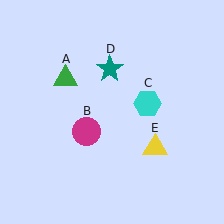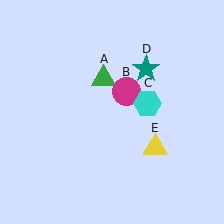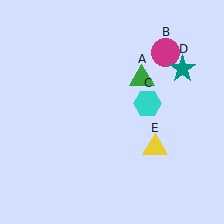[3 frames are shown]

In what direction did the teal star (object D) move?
The teal star (object D) moved right.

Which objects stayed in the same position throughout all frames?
Cyan hexagon (object C) and yellow triangle (object E) remained stationary.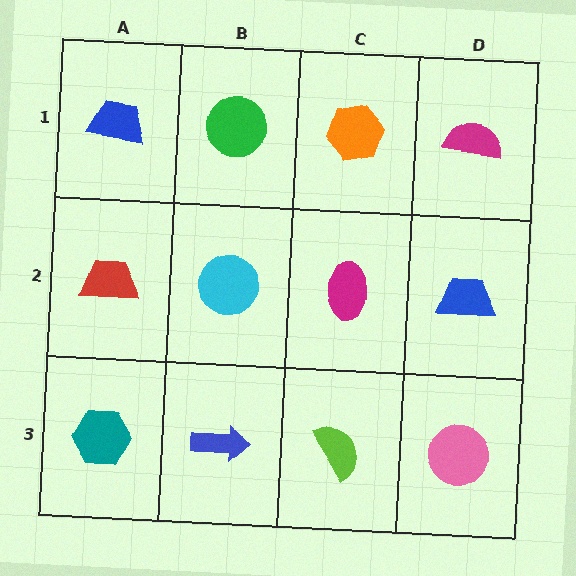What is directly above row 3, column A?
A red trapezoid.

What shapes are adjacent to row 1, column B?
A cyan circle (row 2, column B), a blue trapezoid (row 1, column A), an orange hexagon (row 1, column C).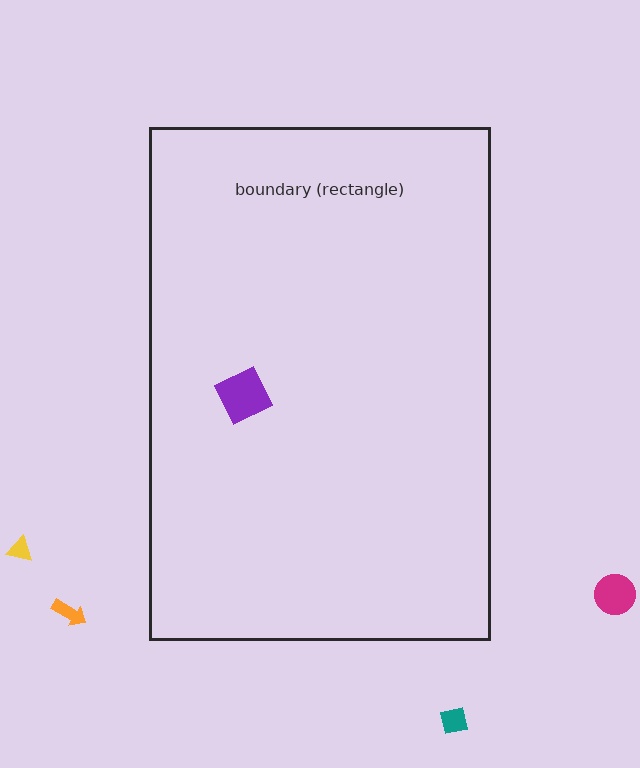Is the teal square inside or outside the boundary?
Outside.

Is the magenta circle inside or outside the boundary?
Outside.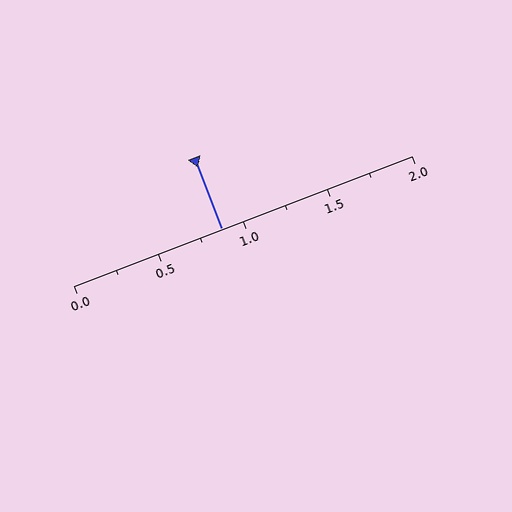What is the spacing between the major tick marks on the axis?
The major ticks are spaced 0.5 apart.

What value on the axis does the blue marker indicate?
The marker indicates approximately 0.88.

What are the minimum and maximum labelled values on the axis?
The axis runs from 0.0 to 2.0.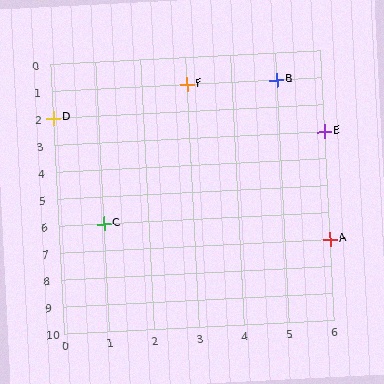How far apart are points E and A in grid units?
Points E and A are 4 rows apart.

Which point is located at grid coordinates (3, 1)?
Point F is at (3, 1).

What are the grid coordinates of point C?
Point C is at grid coordinates (1, 6).